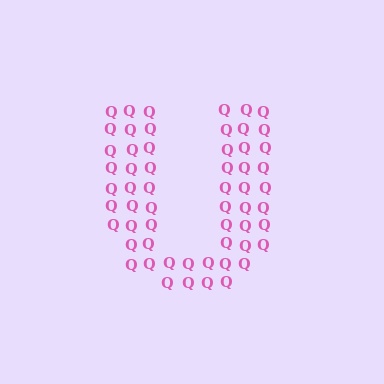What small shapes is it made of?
It is made of small letter Q's.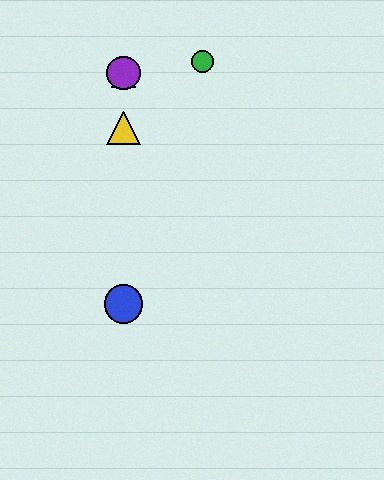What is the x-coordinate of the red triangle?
The red triangle is at x≈124.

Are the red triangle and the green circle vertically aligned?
No, the red triangle is at x≈124 and the green circle is at x≈203.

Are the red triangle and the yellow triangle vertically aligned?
Yes, both are at x≈124.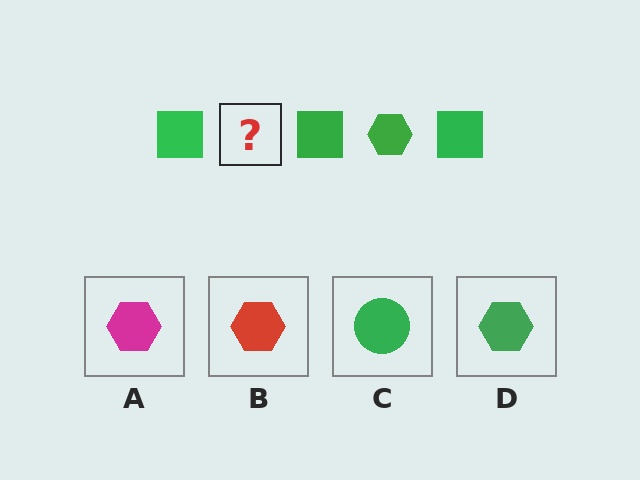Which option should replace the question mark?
Option D.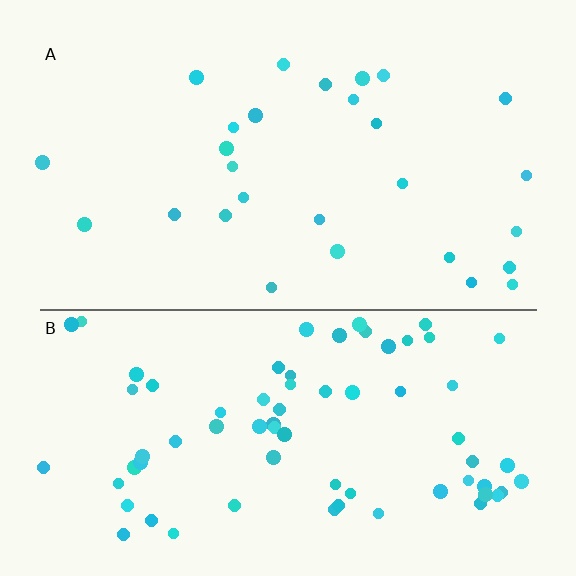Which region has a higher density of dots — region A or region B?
B (the bottom).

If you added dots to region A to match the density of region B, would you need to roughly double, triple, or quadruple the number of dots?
Approximately double.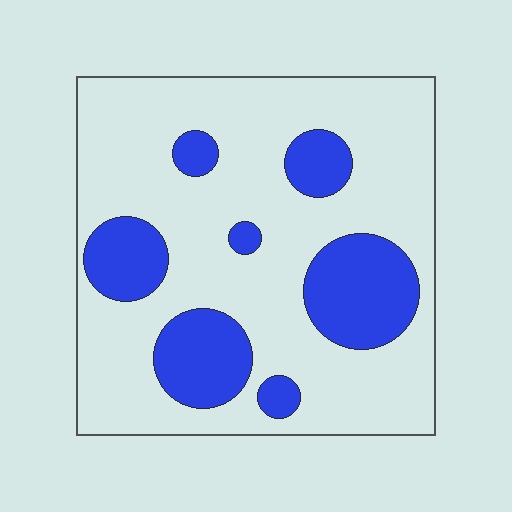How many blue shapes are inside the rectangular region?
7.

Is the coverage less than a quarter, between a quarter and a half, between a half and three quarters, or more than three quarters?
Less than a quarter.